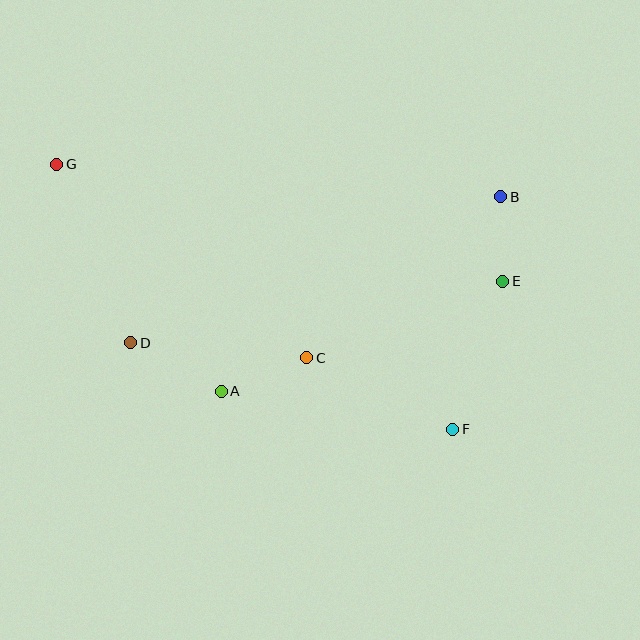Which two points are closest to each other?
Points B and E are closest to each other.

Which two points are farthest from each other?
Points F and G are farthest from each other.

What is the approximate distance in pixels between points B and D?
The distance between B and D is approximately 398 pixels.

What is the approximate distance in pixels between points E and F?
The distance between E and F is approximately 157 pixels.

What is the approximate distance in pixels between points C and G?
The distance between C and G is approximately 316 pixels.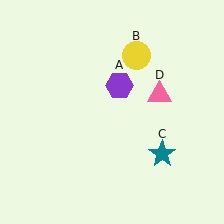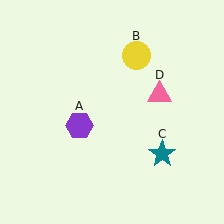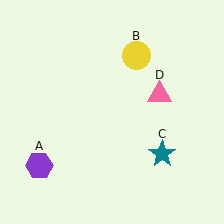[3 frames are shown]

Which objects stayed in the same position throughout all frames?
Yellow circle (object B) and teal star (object C) and pink triangle (object D) remained stationary.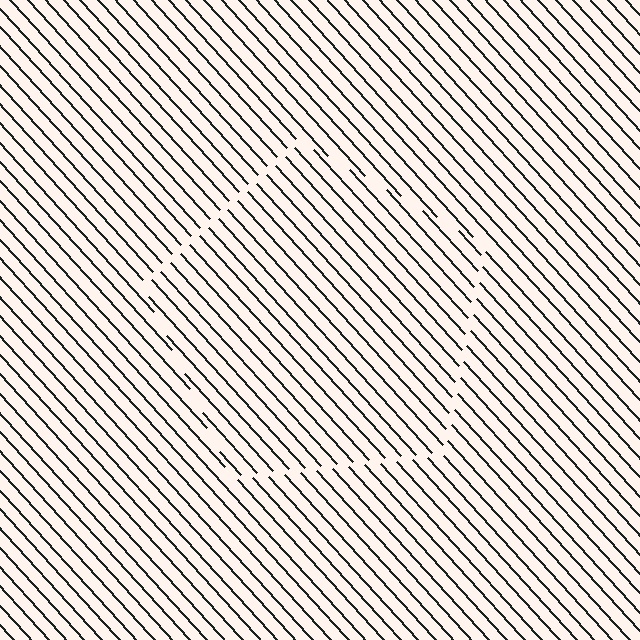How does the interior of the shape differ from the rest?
The interior of the shape contains the same grating, shifted by half a period — the contour is defined by the phase discontinuity where line-ends from the inner and outer gratings abut.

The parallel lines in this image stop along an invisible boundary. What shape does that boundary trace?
An illusory pentagon. The interior of the shape contains the same grating, shifted by half a period — the contour is defined by the phase discontinuity where line-ends from the inner and outer gratings abut.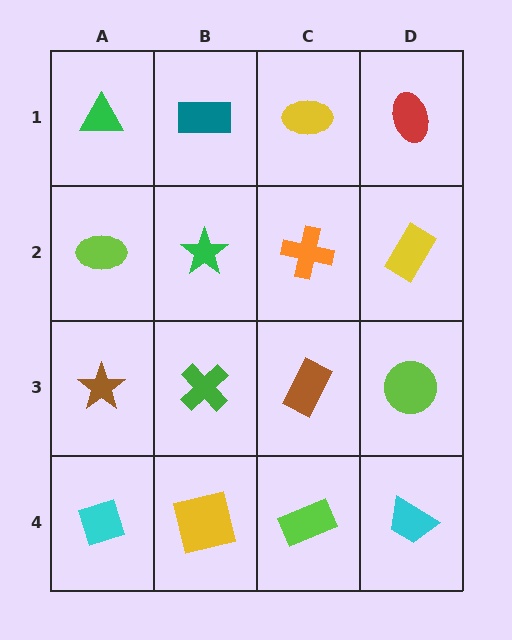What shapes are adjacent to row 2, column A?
A green triangle (row 1, column A), a brown star (row 3, column A), a green star (row 2, column B).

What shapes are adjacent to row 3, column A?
A lime ellipse (row 2, column A), a cyan diamond (row 4, column A), a green cross (row 3, column B).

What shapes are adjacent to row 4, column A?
A brown star (row 3, column A), a yellow square (row 4, column B).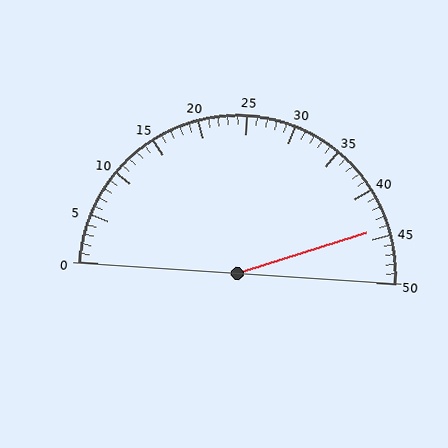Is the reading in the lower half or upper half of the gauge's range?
The reading is in the upper half of the range (0 to 50).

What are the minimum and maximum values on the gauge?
The gauge ranges from 0 to 50.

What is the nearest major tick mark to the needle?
The nearest major tick mark is 45.